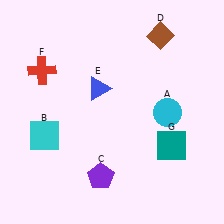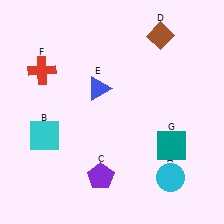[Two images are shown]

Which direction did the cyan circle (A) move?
The cyan circle (A) moved down.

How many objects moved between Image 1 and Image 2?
1 object moved between the two images.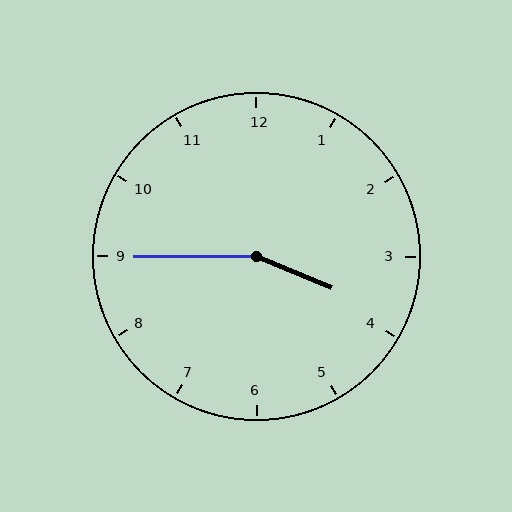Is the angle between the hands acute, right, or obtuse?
It is obtuse.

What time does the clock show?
3:45.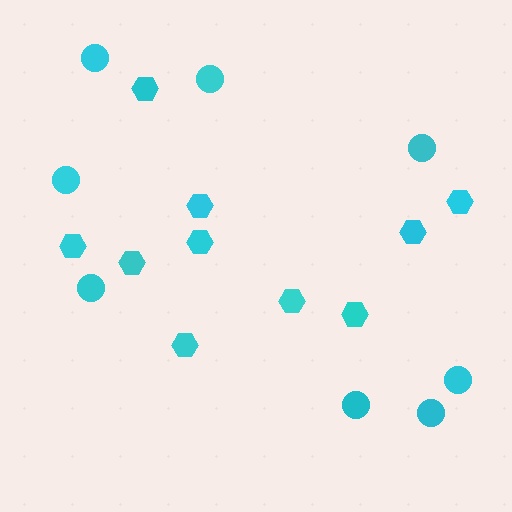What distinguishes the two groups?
There are 2 groups: one group of hexagons (10) and one group of circles (8).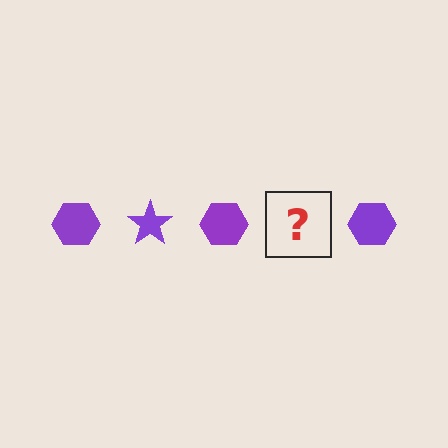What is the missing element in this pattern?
The missing element is a purple star.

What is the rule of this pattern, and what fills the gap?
The rule is that the pattern cycles through hexagon, star shapes in purple. The gap should be filled with a purple star.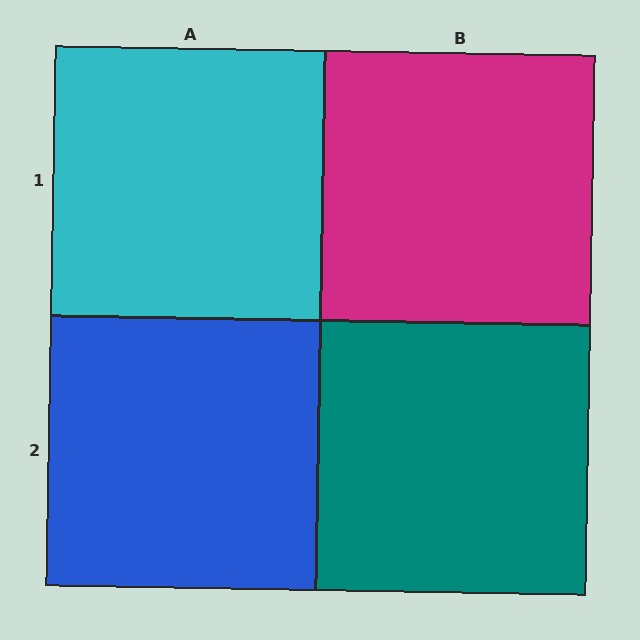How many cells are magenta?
1 cell is magenta.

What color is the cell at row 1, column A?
Cyan.